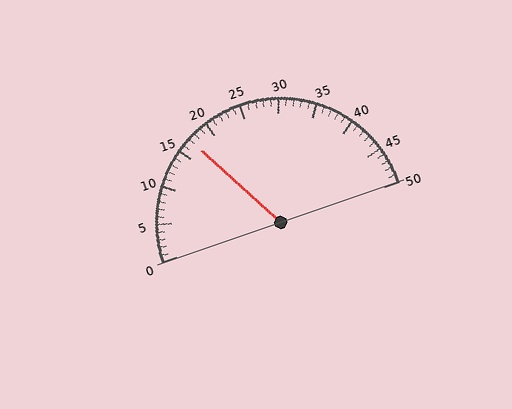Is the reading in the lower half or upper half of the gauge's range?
The reading is in the lower half of the range (0 to 50).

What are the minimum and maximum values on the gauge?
The gauge ranges from 0 to 50.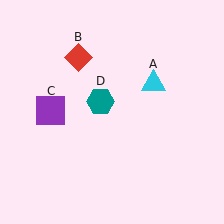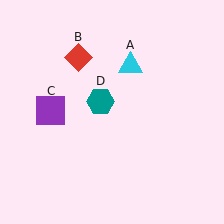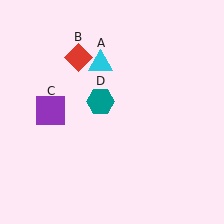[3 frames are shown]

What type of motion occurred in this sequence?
The cyan triangle (object A) rotated counterclockwise around the center of the scene.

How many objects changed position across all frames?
1 object changed position: cyan triangle (object A).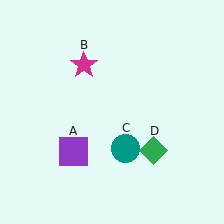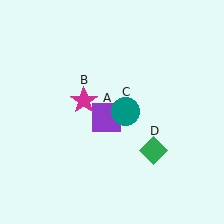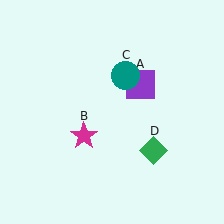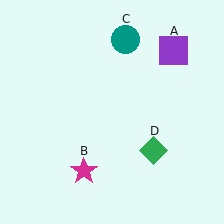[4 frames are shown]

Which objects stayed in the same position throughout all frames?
Green diamond (object D) remained stationary.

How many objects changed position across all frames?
3 objects changed position: purple square (object A), magenta star (object B), teal circle (object C).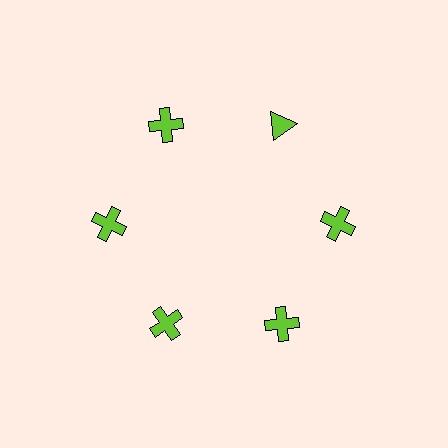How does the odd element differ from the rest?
It has a different shape: triangle instead of cross.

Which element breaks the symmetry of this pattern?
The lime triangle at roughly the 1 o'clock position breaks the symmetry. All other shapes are lime crosses.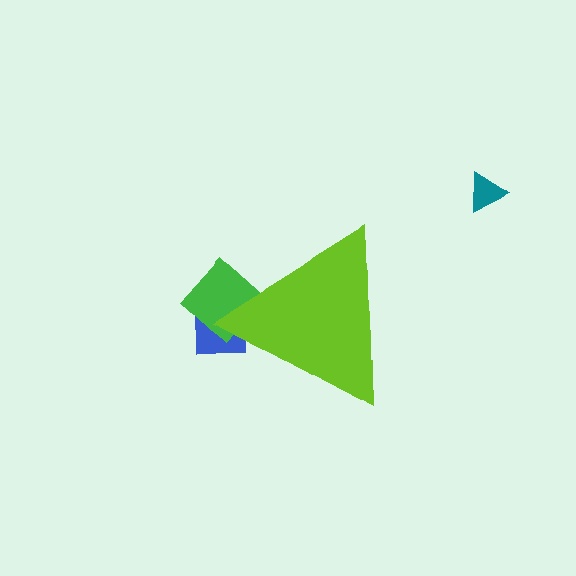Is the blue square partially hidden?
Yes, the blue square is partially hidden behind the lime triangle.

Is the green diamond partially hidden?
Yes, the green diamond is partially hidden behind the lime triangle.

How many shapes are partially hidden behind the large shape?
2 shapes are partially hidden.